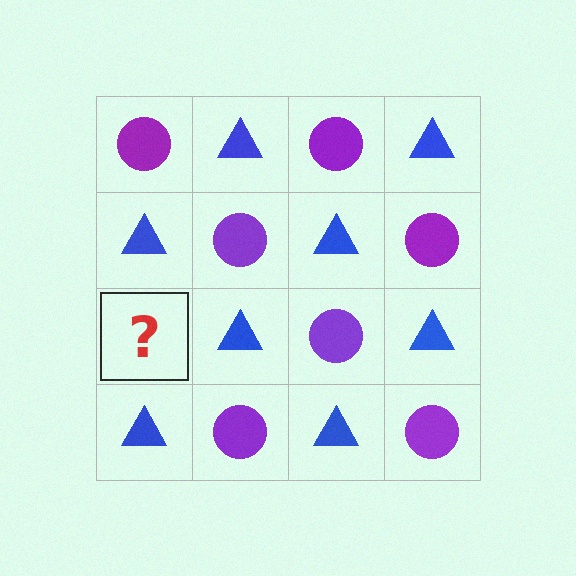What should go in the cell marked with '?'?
The missing cell should contain a purple circle.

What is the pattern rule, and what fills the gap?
The rule is that it alternates purple circle and blue triangle in a checkerboard pattern. The gap should be filled with a purple circle.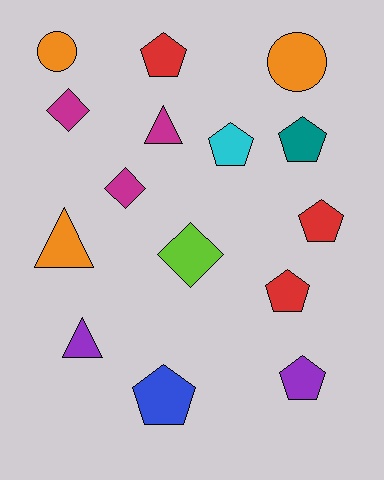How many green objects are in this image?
There are no green objects.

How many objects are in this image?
There are 15 objects.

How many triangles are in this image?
There are 3 triangles.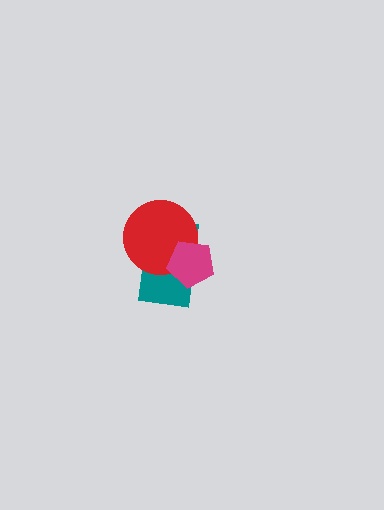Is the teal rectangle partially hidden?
Yes, it is partially covered by another shape.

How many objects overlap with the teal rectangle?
2 objects overlap with the teal rectangle.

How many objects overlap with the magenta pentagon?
2 objects overlap with the magenta pentagon.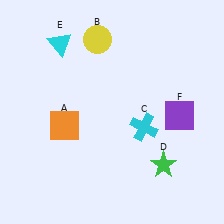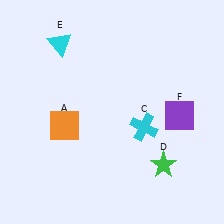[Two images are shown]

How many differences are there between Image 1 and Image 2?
There is 1 difference between the two images.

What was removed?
The yellow circle (B) was removed in Image 2.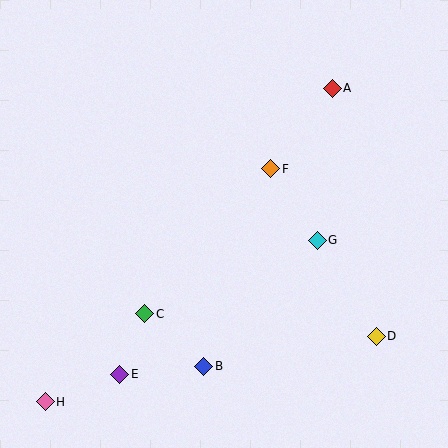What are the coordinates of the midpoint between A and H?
The midpoint between A and H is at (189, 245).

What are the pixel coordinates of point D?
Point D is at (376, 336).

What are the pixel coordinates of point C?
Point C is at (145, 314).